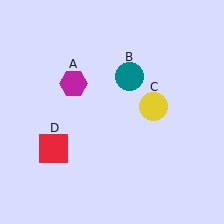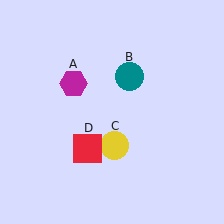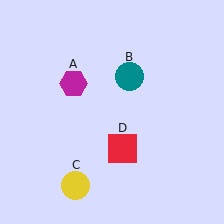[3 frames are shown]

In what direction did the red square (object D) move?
The red square (object D) moved right.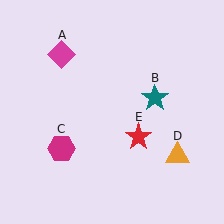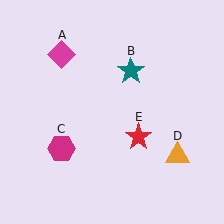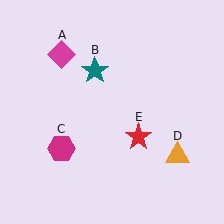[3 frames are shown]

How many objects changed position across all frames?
1 object changed position: teal star (object B).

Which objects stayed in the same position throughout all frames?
Magenta diamond (object A) and magenta hexagon (object C) and orange triangle (object D) and red star (object E) remained stationary.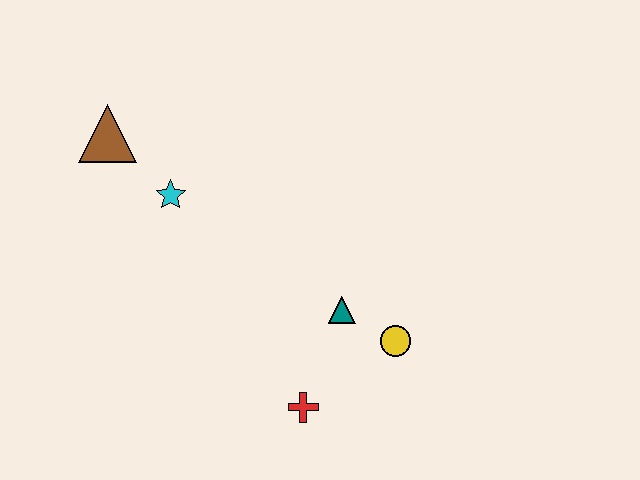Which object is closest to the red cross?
The teal triangle is closest to the red cross.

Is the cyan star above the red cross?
Yes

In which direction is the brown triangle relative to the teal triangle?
The brown triangle is to the left of the teal triangle.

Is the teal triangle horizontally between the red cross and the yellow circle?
Yes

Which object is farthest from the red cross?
The brown triangle is farthest from the red cross.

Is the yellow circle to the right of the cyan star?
Yes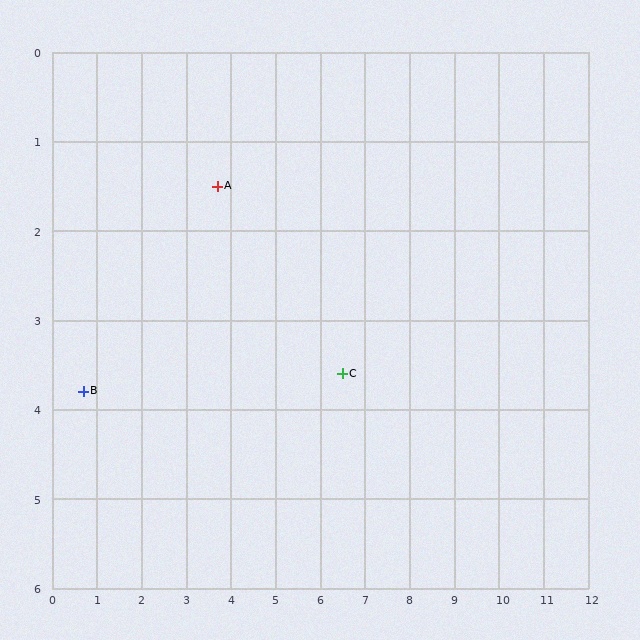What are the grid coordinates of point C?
Point C is at approximately (6.5, 3.6).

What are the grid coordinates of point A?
Point A is at approximately (3.7, 1.5).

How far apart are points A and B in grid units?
Points A and B are about 3.8 grid units apart.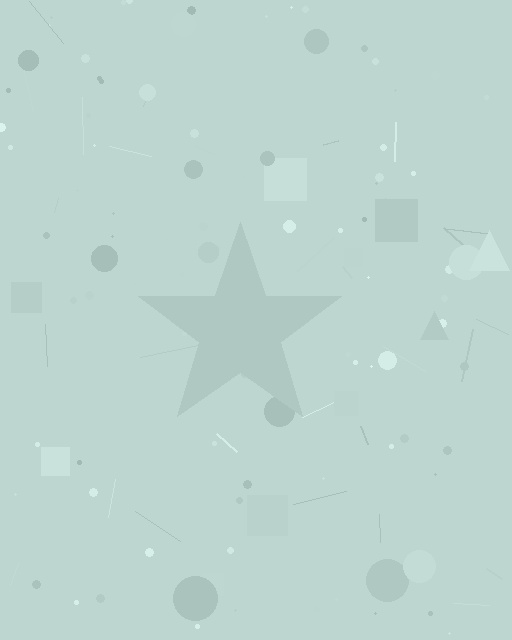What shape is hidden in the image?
A star is hidden in the image.